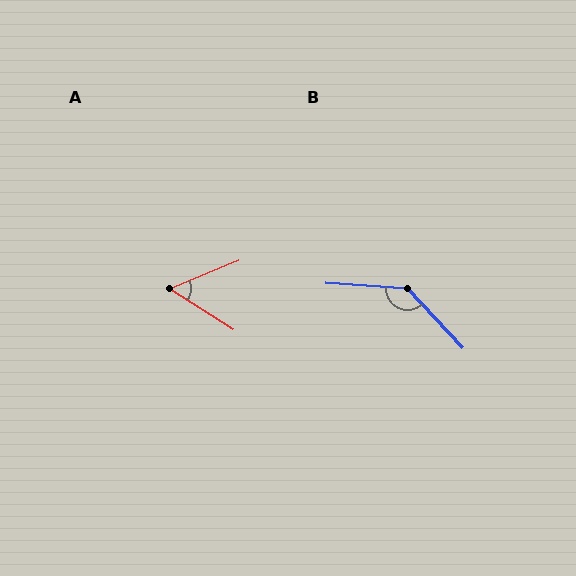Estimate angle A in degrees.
Approximately 55 degrees.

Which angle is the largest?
B, at approximately 137 degrees.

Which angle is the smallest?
A, at approximately 55 degrees.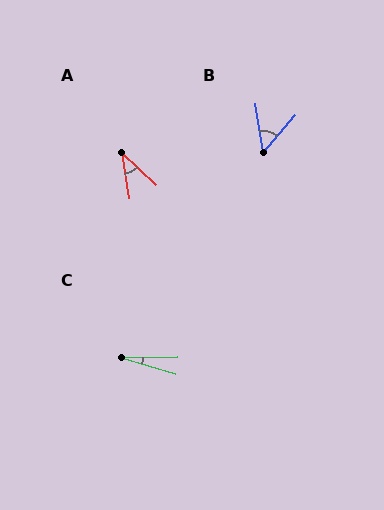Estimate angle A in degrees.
Approximately 38 degrees.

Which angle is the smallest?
C, at approximately 18 degrees.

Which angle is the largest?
B, at approximately 50 degrees.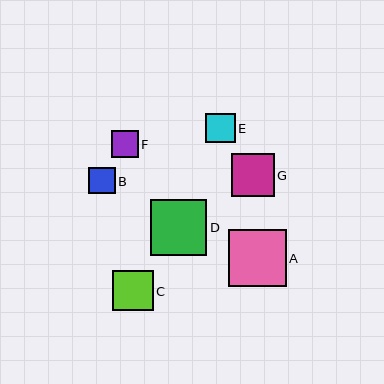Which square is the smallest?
Square B is the smallest with a size of approximately 26 pixels.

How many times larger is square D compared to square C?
Square D is approximately 1.4 times the size of square C.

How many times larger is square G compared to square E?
Square G is approximately 1.4 times the size of square E.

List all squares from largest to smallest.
From largest to smallest: A, D, G, C, E, F, B.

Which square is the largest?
Square A is the largest with a size of approximately 58 pixels.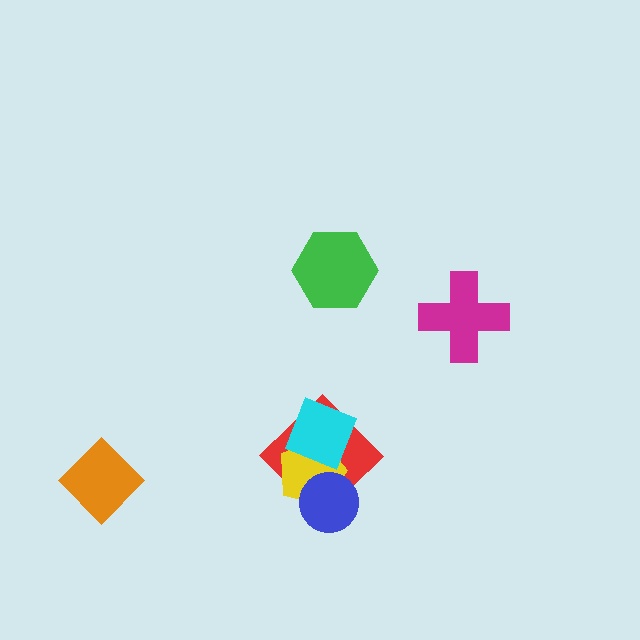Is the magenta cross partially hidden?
No, no other shape covers it.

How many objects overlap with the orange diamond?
0 objects overlap with the orange diamond.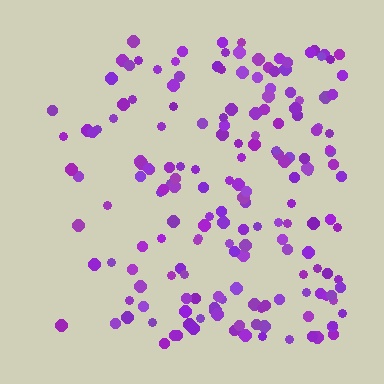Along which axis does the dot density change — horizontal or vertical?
Horizontal.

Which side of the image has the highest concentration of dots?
The right.